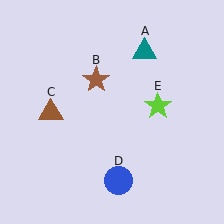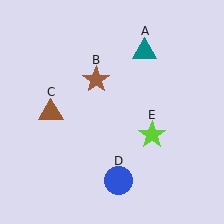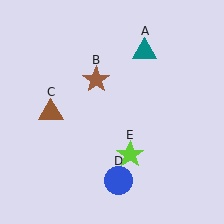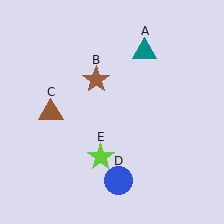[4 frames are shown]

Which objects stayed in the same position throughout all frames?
Teal triangle (object A) and brown star (object B) and brown triangle (object C) and blue circle (object D) remained stationary.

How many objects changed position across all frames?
1 object changed position: lime star (object E).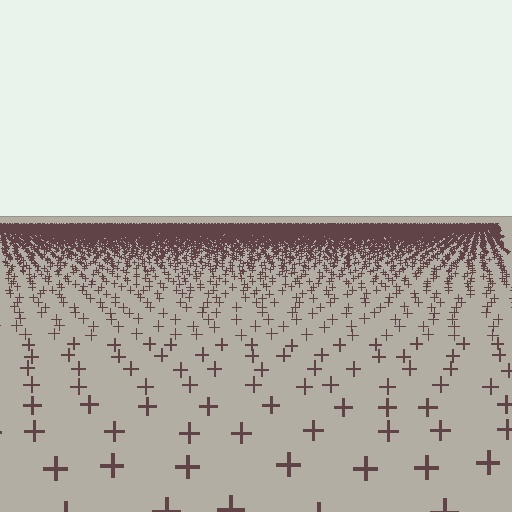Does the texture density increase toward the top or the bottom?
Density increases toward the top.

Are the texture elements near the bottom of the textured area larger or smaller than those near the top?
Larger. Near the bottom, elements are closer to the viewer and appear at a bigger on-screen size.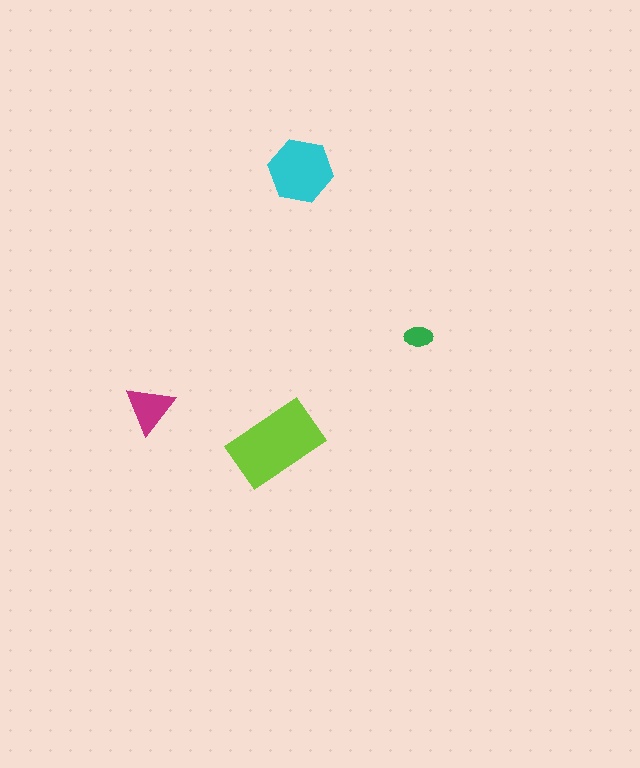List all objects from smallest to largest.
The green ellipse, the magenta triangle, the cyan hexagon, the lime rectangle.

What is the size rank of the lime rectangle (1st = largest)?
1st.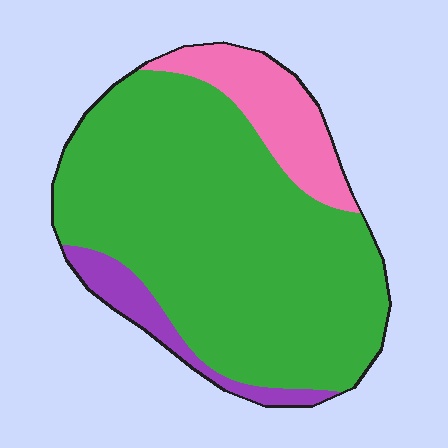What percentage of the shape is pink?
Pink covers around 15% of the shape.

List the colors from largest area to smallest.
From largest to smallest: green, pink, purple.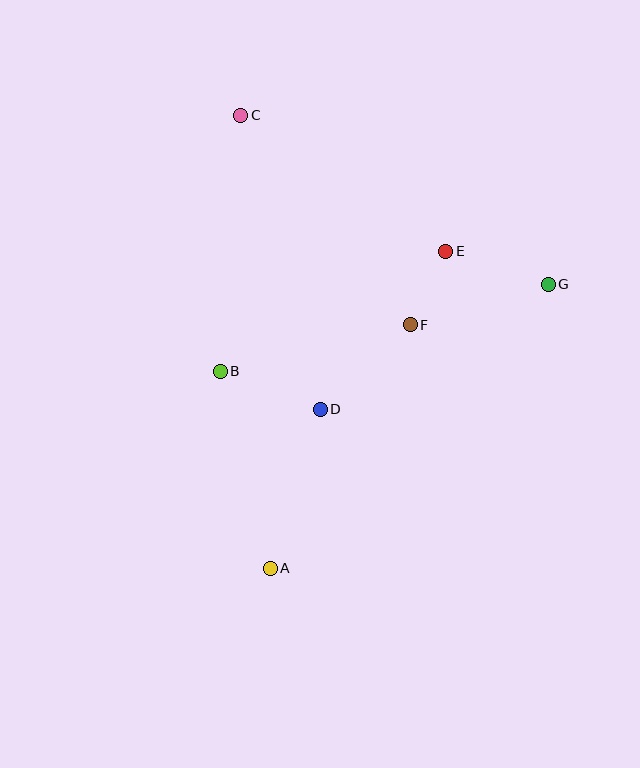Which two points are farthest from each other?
Points A and C are farthest from each other.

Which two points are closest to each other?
Points E and F are closest to each other.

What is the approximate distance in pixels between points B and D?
The distance between B and D is approximately 107 pixels.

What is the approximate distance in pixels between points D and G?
The distance between D and G is approximately 260 pixels.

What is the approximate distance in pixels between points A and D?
The distance between A and D is approximately 166 pixels.